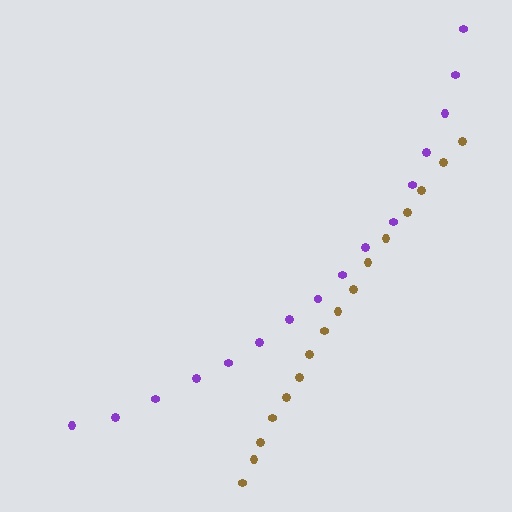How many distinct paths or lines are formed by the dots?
There are 2 distinct paths.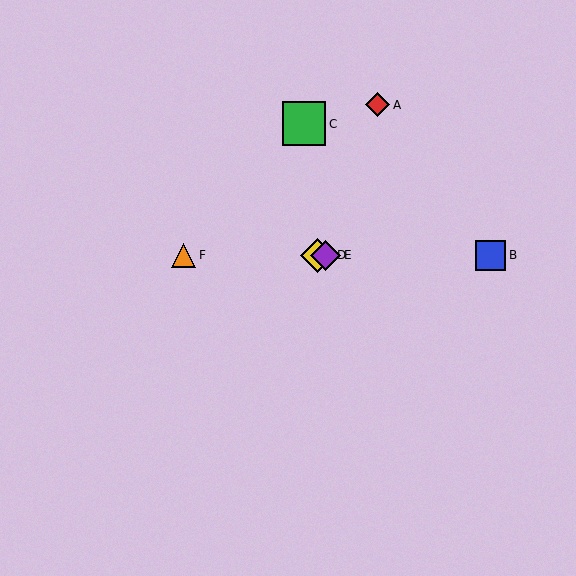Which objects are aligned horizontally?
Objects B, D, E, F are aligned horizontally.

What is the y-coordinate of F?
Object F is at y≈255.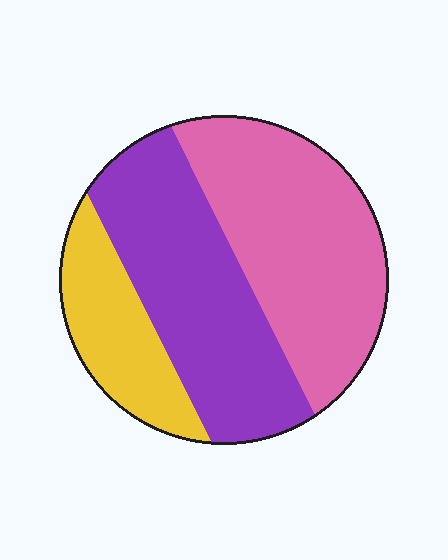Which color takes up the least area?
Yellow, at roughly 20%.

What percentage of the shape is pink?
Pink takes up about two fifths (2/5) of the shape.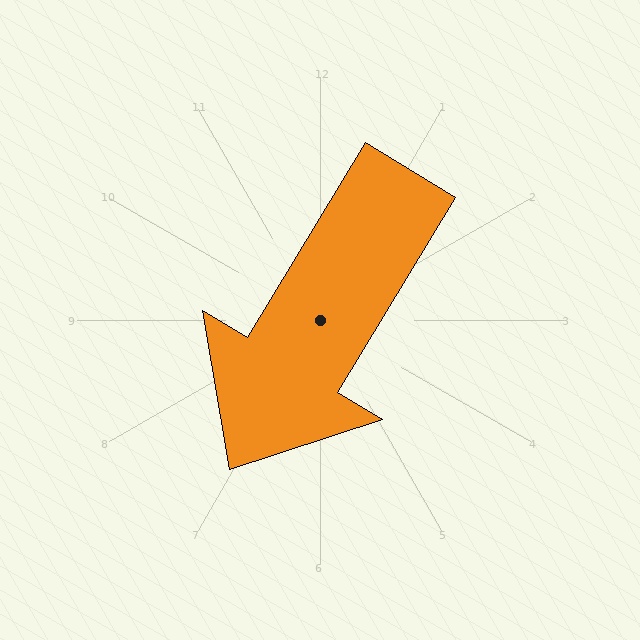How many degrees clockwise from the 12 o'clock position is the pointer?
Approximately 211 degrees.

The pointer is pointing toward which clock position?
Roughly 7 o'clock.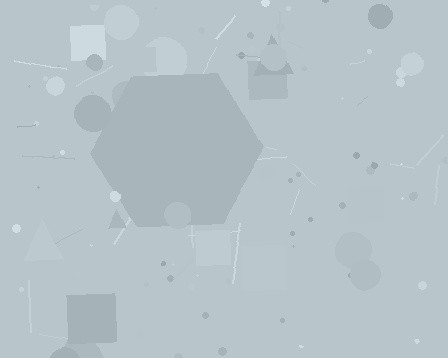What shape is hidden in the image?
A hexagon is hidden in the image.